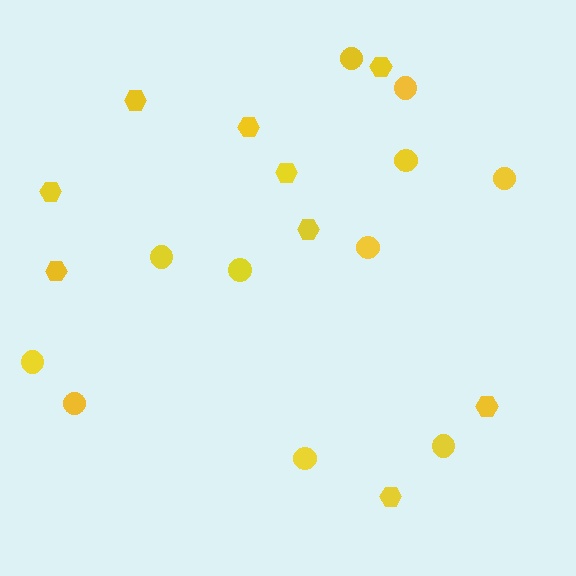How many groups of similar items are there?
There are 2 groups: one group of hexagons (9) and one group of circles (11).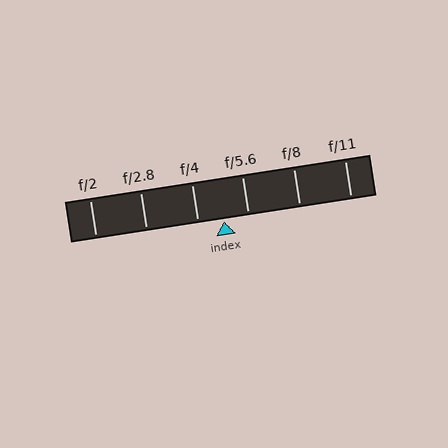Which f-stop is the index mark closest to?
The index mark is closest to f/5.6.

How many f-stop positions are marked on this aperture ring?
There are 6 f-stop positions marked.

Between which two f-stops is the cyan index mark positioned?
The index mark is between f/4 and f/5.6.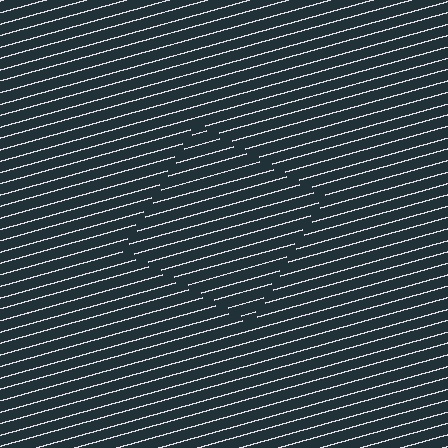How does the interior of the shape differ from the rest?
The interior of the shape contains the same grating, shifted by half a period — the contour is defined by the phase discontinuity where line-ends from the inner and outer gratings abut.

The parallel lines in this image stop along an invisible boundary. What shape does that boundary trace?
An illusory square. The interior of the shape contains the same grating, shifted by half a period — the contour is defined by the phase discontinuity where line-ends from the inner and outer gratings abut.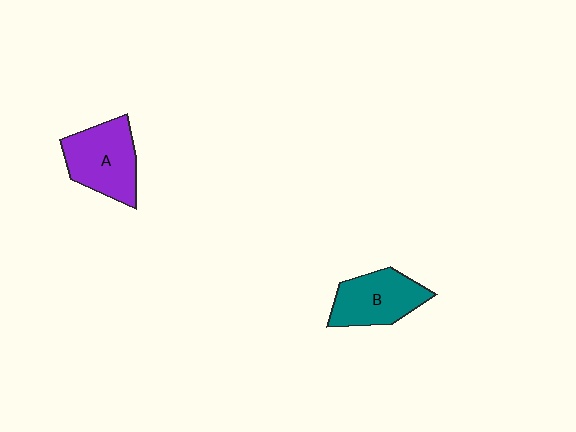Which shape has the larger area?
Shape A (purple).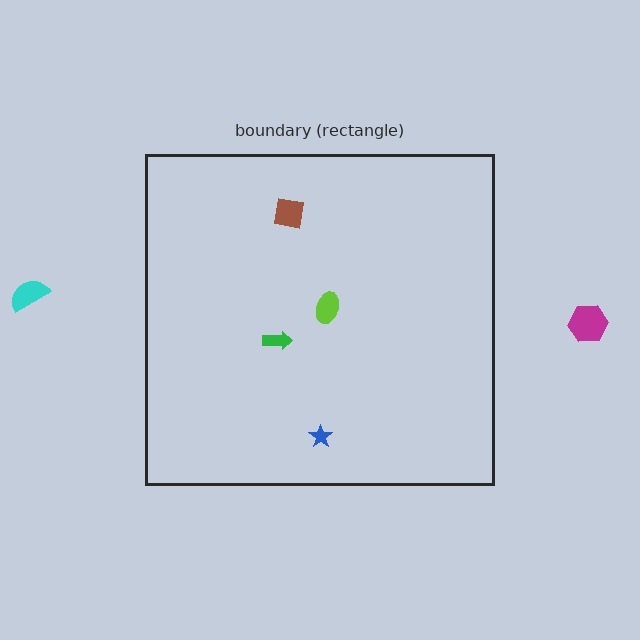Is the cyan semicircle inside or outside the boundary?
Outside.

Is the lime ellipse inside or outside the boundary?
Inside.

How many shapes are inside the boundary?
4 inside, 2 outside.